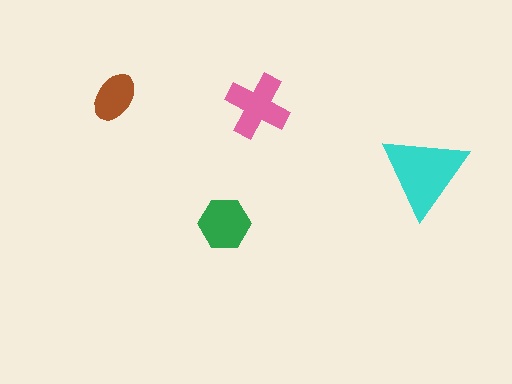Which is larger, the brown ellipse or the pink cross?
The pink cross.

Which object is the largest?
The cyan triangle.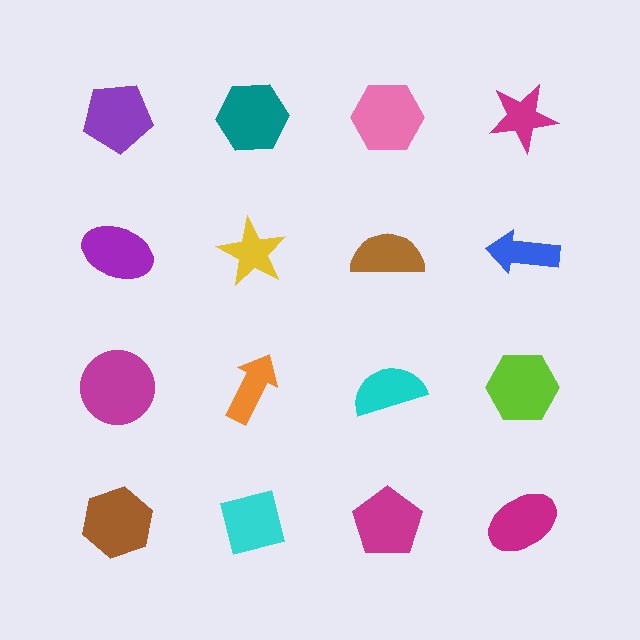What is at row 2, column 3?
A brown semicircle.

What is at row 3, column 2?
An orange arrow.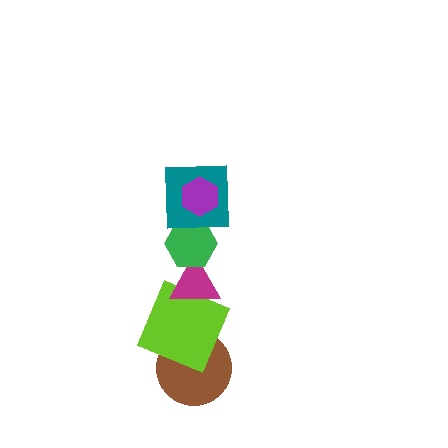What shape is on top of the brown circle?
The lime square is on top of the brown circle.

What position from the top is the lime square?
The lime square is 5th from the top.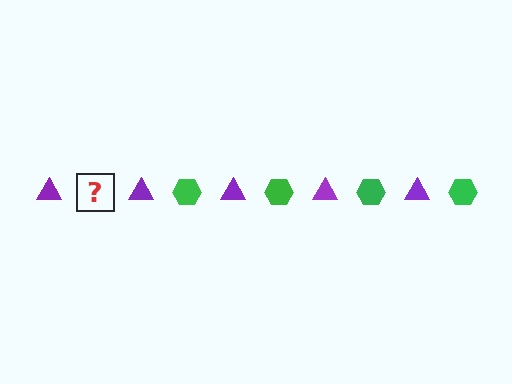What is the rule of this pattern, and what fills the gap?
The rule is that the pattern alternates between purple triangle and green hexagon. The gap should be filled with a green hexagon.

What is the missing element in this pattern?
The missing element is a green hexagon.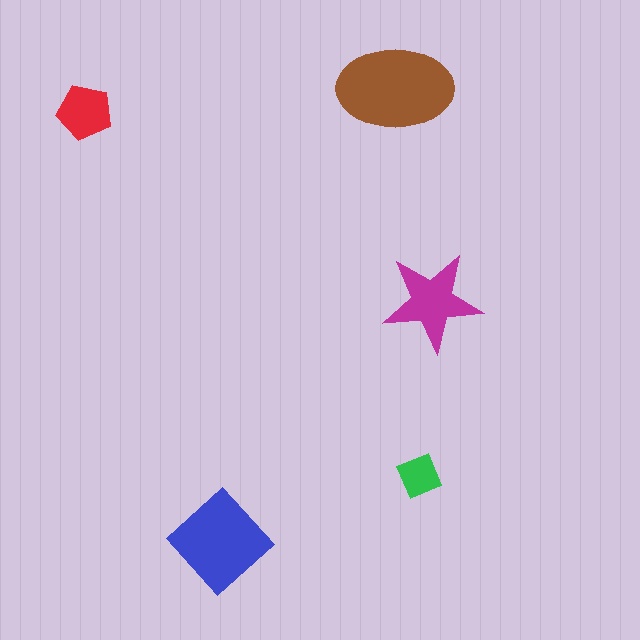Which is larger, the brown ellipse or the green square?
The brown ellipse.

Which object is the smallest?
The green square.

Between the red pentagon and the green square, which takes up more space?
The red pentagon.